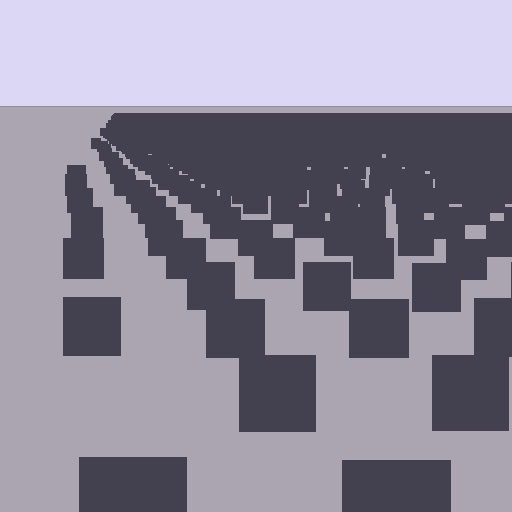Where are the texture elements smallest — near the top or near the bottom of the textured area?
Near the top.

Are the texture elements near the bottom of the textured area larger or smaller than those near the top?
Larger. Near the bottom, elements are closer to the viewer and appear at a bigger on-screen size.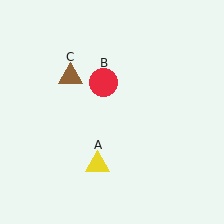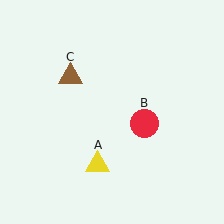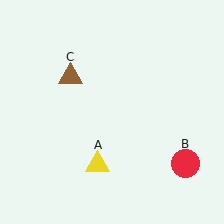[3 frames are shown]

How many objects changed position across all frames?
1 object changed position: red circle (object B).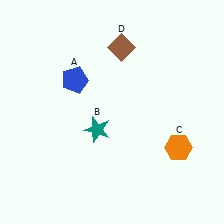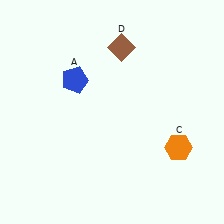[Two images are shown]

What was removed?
The teal star (B) was removed in Image 2.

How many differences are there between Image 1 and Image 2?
There is 1 difference between the two images.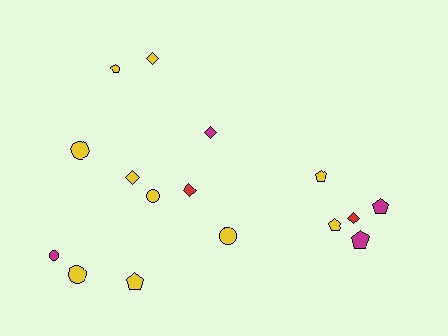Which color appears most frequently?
Yellow, with 10 objects.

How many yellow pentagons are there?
There are 4 yellow pentagons.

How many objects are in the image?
There are 16 objects.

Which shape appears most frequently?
Pentagon, with 6 objects.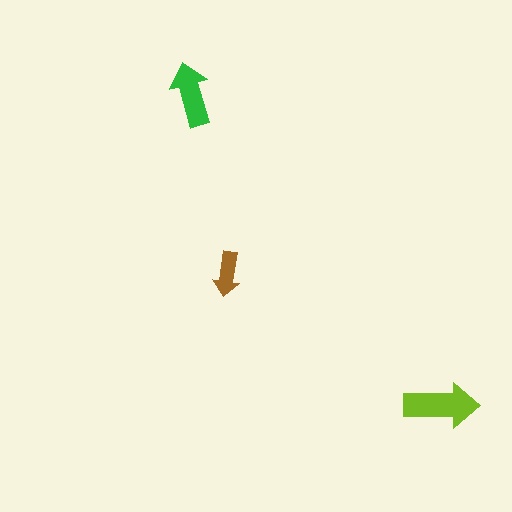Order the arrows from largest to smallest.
the lime one, the green one, the brown one.